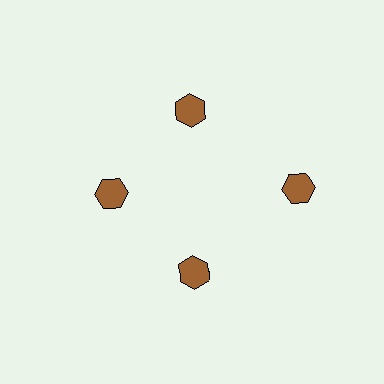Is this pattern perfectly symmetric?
No. The 4 brown hexagons are arranged in a ring, but one element near the 3 o'clock position is pushed outward from the center, breaking the 4-fold rotational symmetry.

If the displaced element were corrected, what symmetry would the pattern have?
It would have 4-fold rotational symmetry — the pattern would map onto itself every 90 degrees.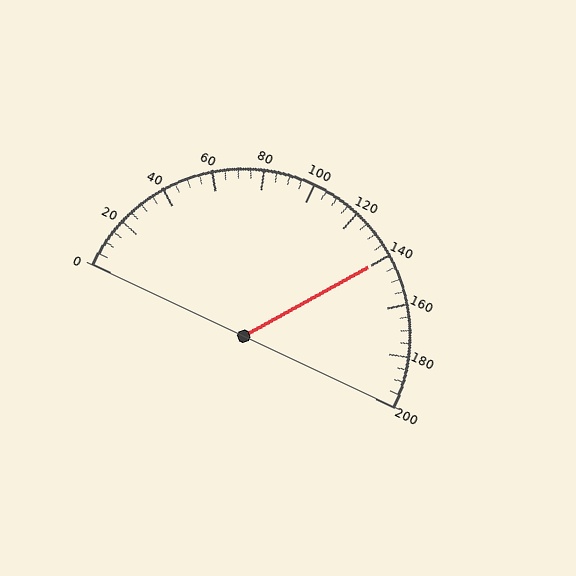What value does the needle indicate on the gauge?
The needle indicates approximately 140.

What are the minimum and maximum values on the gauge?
The gauge ranges from 0 to 200.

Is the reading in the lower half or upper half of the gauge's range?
The reading is in the upper half of the range (0 to 200).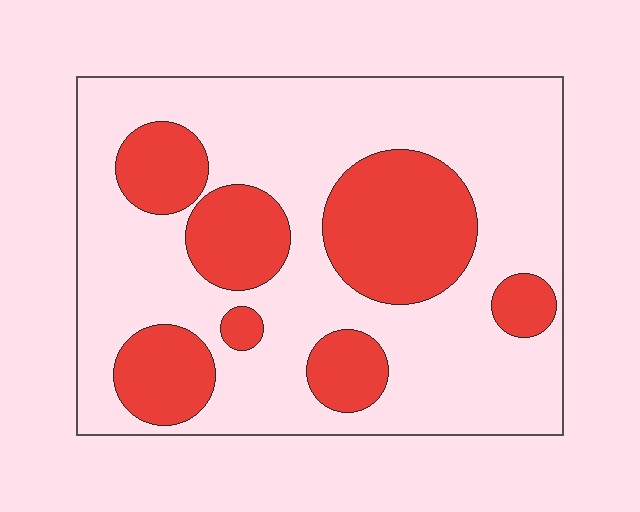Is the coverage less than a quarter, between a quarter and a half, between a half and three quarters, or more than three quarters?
Between a quarter and a half.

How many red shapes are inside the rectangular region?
7.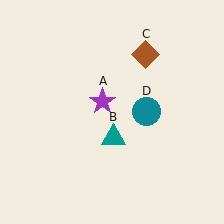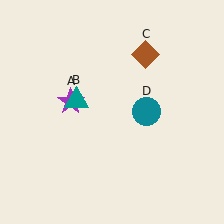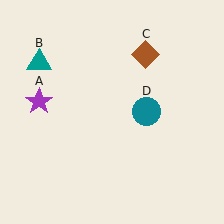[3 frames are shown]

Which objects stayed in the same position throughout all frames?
Brown diamond (object C) and teal circle (object D) remained stationary.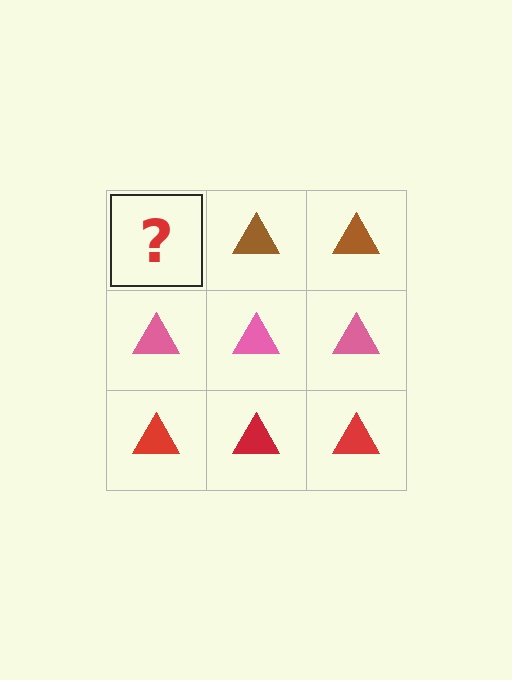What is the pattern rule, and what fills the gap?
The rule is that each row has a consistent color. The gap should be filled with a brown triangle.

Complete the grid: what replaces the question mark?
The question mark should be replaced with a brown triangle.